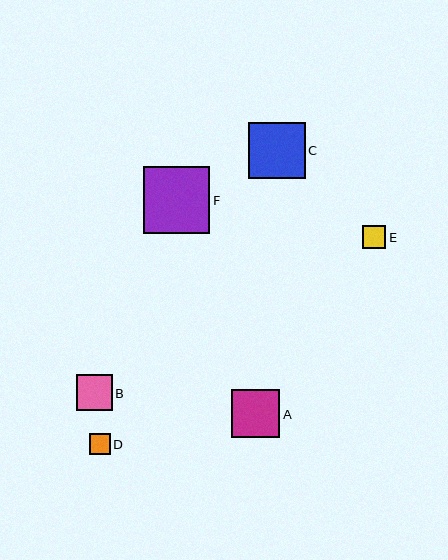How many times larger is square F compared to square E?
Square F is approximately 2.9 times the size of square E.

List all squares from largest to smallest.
From largest to smallest: F, C, A, B, E, D.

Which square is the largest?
Square F is the largest with a size of approximately 66 pixels.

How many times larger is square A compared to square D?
Square A is approximately 2.3 times the size of square D.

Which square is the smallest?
Square D is the smallest with a size of approximately 21 pixels.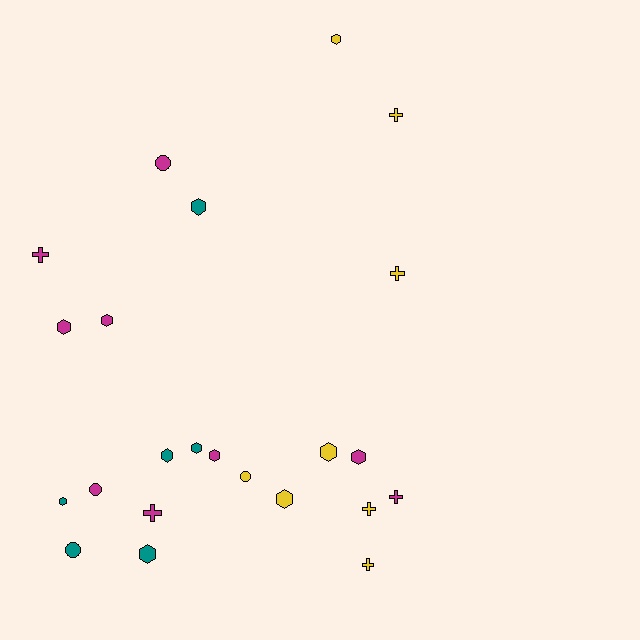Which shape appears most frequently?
Hexagon, with 12 objects.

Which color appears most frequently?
Magenta, with 9 objects.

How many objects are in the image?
There are 23 objects.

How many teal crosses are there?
There are no teal crosses.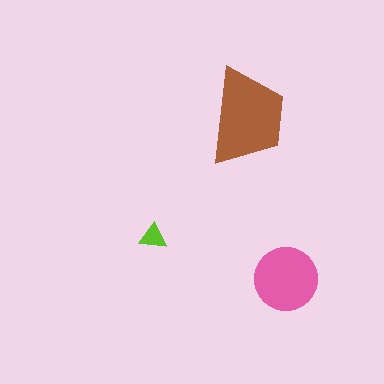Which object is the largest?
The brown trapezoid.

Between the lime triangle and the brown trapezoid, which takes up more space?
The brown trapezoid.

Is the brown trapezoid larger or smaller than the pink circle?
Larger.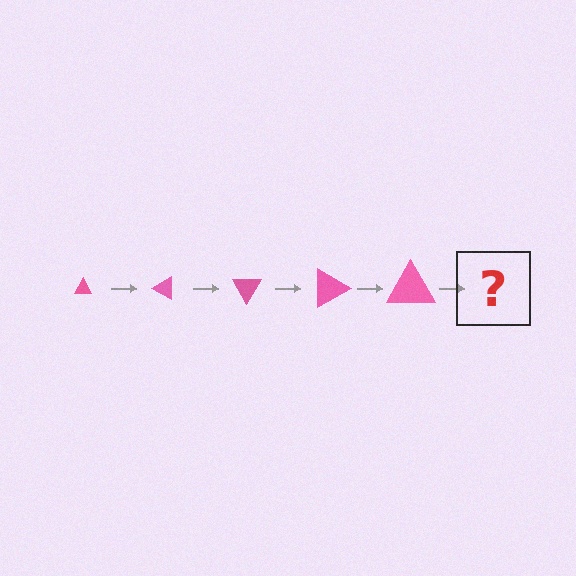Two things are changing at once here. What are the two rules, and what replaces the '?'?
The two rules are that the triangle grows larger each step and it rotates 30 degrees each step. The '?' should be a triangle, larger than the previous one and rotated 150 degrees from the start.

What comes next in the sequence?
The next element should be a triangle, larger than the previous one and rotated 150 degrees from the start.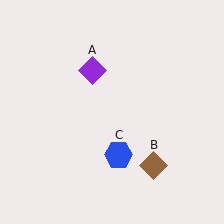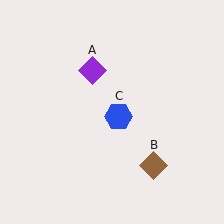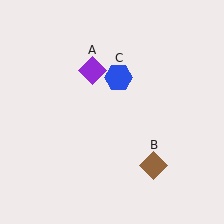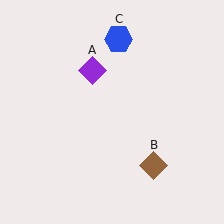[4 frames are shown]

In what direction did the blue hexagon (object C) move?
The blue hexagon (object C) moved up.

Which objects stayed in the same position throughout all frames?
Purple diamond (object A) and brown diamond (object B) remained stationary.